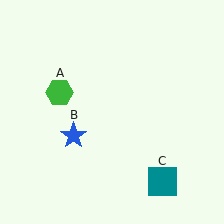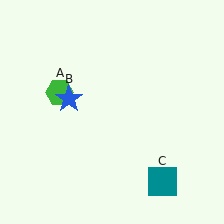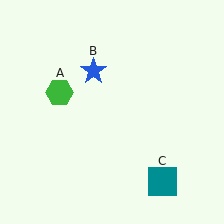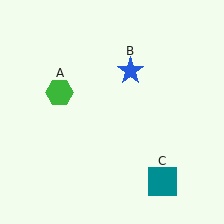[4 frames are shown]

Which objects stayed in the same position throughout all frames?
Green hexagon (object A) and teal square (object C) remained stationary.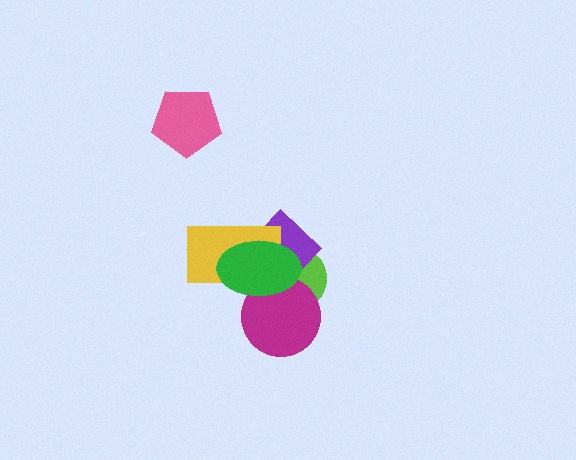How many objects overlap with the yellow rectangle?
3 objects overlap with the yellow rectangle.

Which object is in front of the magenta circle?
The green ellipse is in front of the magenta circle.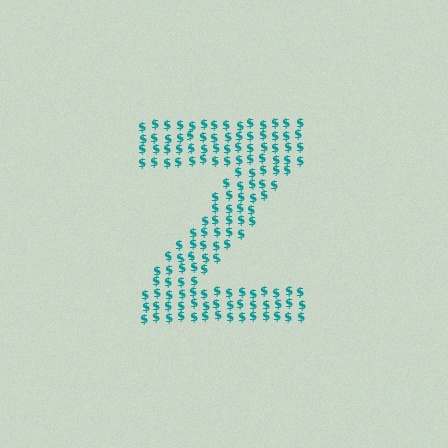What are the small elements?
The small elements are dollar signs.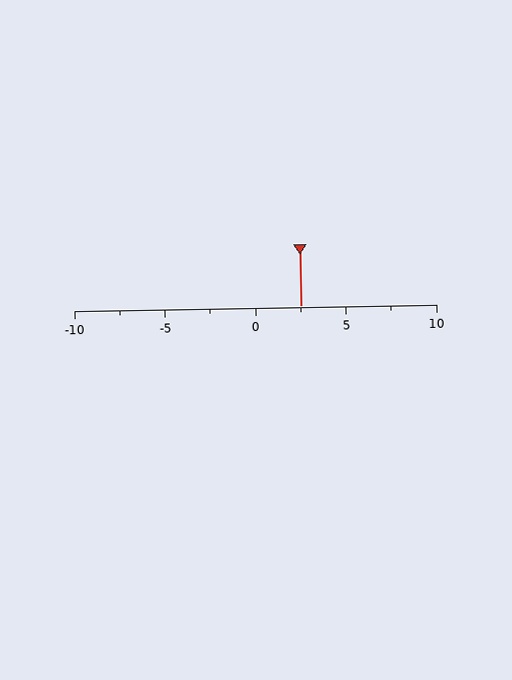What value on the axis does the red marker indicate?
The marker indicates approximately 2.5.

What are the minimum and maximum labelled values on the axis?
The axis runs from -10 to 10.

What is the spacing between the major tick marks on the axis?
The major ticks are spaced 5 apart.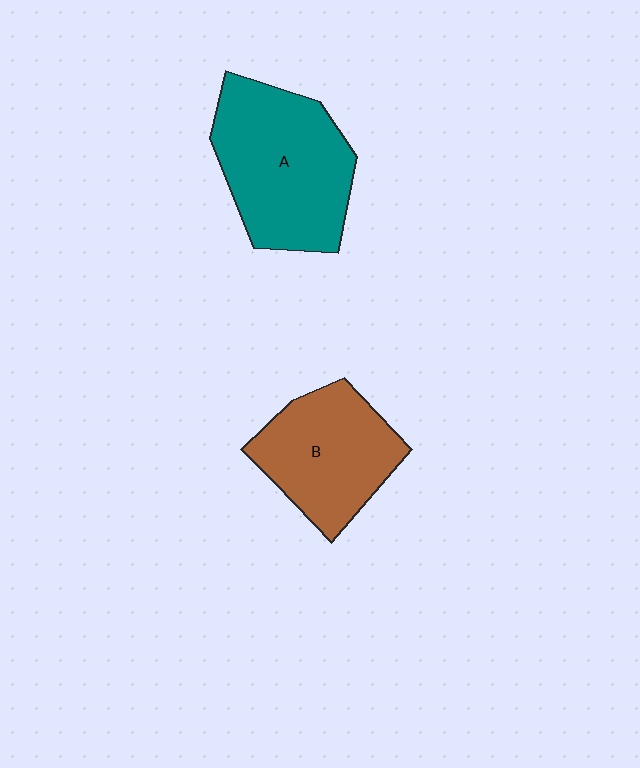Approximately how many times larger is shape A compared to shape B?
Approximately 1.3 times.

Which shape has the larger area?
Shape A (teal).